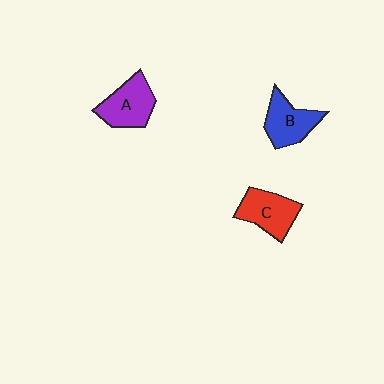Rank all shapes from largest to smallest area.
From largest to smallest: A (purple), C (red), B (blue).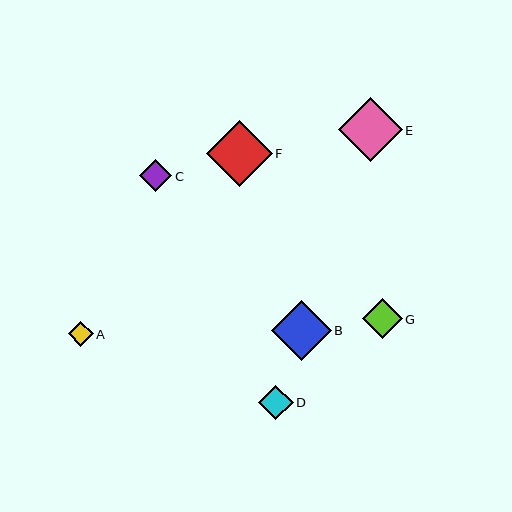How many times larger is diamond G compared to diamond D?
Diamond G is approximately 1.2 times the size of diamond D.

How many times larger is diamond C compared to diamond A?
Diamond C is approximately 1.3 times the size of diamond A.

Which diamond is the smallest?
Diamond A is the smallest with a size of approximately 25 pixels.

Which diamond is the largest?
Diamond F is the largest with a size of approximately 66 pixels.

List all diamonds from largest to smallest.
From largest to smallest: F, E, B, G, D, C, A.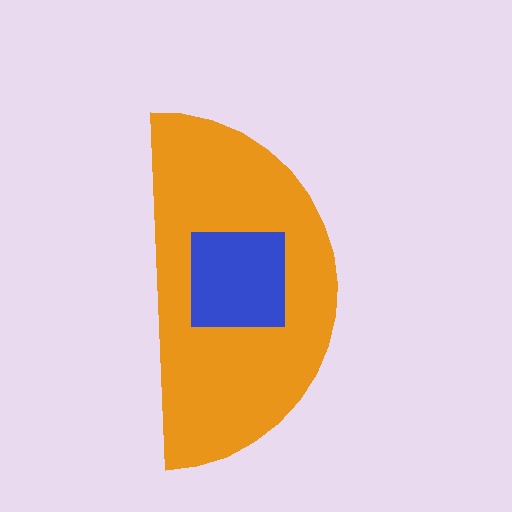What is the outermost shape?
The orange semicircle.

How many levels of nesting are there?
2.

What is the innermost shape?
The blue square.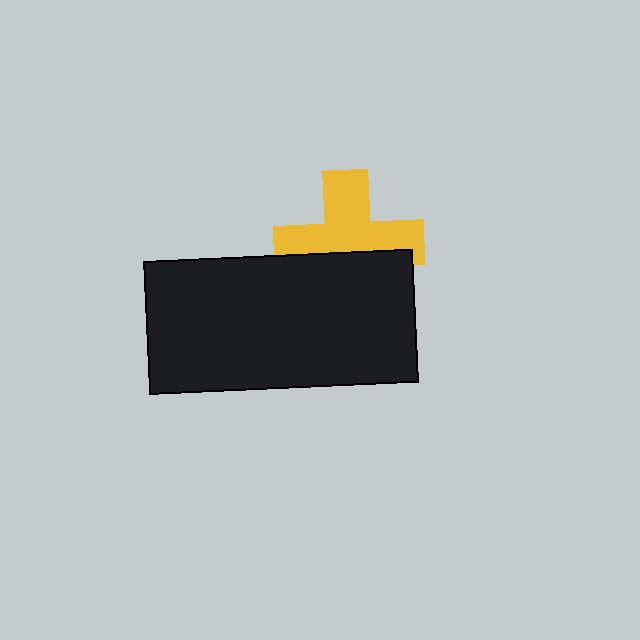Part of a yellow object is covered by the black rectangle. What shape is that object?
It is a cross.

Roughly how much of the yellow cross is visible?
About half of it is visible (roughly 61%).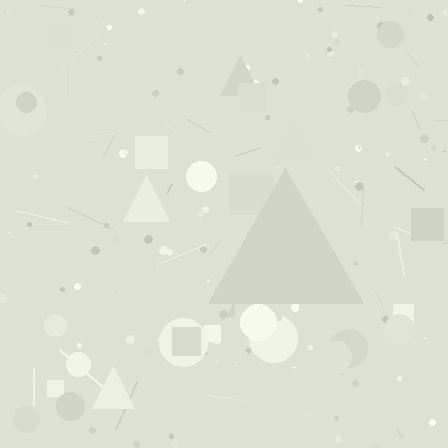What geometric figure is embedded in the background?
A triangle is embedded in the background.